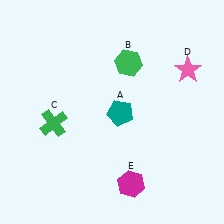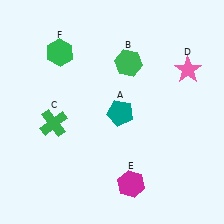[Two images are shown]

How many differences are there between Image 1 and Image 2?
There is 1 difference between the two images.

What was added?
A green hexagon (F) was added in Image 2.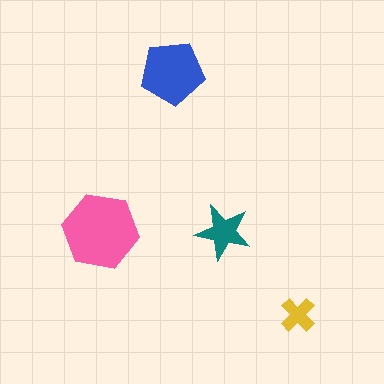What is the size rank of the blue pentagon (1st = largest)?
2nd.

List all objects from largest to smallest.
The pink hexagon, the blue pentagon, the teal star, the yellow cross.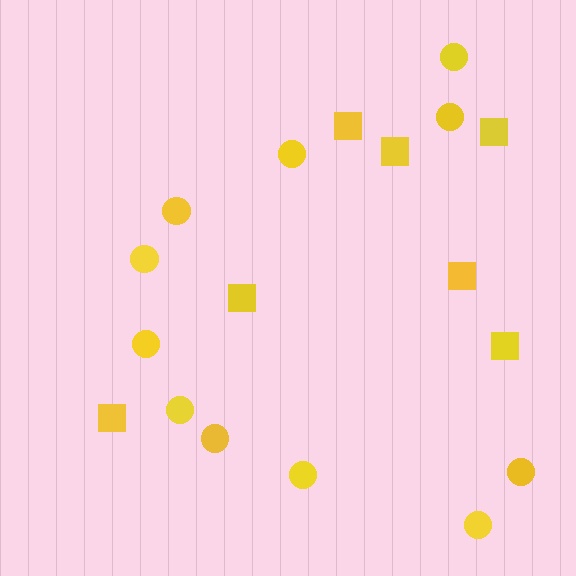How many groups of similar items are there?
There are 2 groups: one group of squares (7) and one group of circles (11).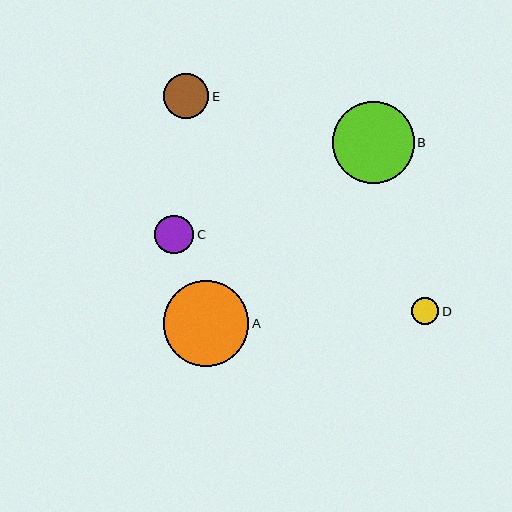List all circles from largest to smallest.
From largest to smallest: A, B, E, C, D.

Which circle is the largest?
Circle A is the largest with a size of approximately 86 pixels.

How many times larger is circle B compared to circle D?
Circle B is approximately 3.0 times the size of circle D.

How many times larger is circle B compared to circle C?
Circle B is approximately 2.1 times the size of circle C.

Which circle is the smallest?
Circle D is the smallest with a size of approximately 27 pixels.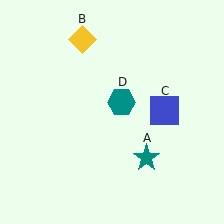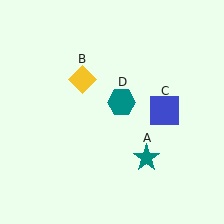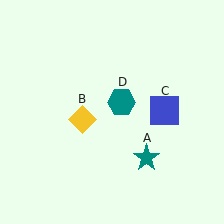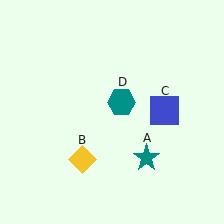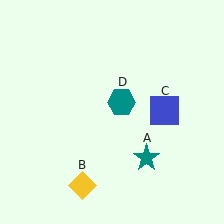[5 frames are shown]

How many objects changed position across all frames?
1 object changed position: yellow diamond (object B).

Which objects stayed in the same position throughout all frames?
Teal star (object A) and blue square (object C) and teal hexagon (object D) remained stationary.